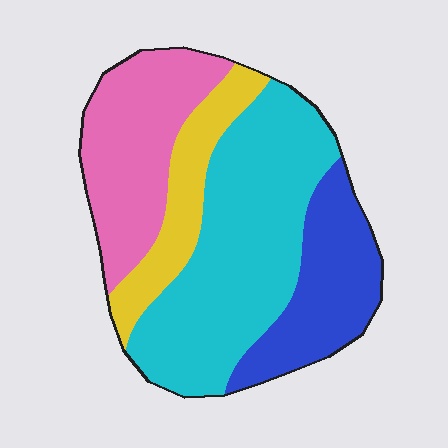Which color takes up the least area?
Yellow, at roughly 15%.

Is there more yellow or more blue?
Blue.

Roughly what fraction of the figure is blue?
Blue takes up about one fifth (1/5) of the figure.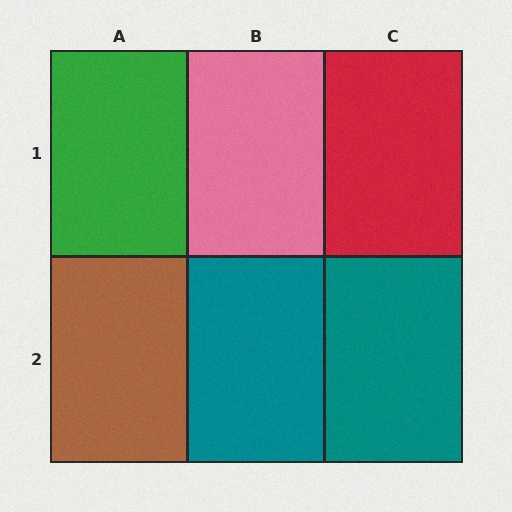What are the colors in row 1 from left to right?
Green, pink, red.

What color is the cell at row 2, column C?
Teal.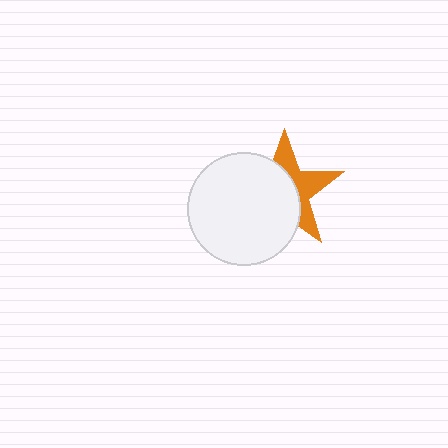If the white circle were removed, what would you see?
You would see the complete orange star.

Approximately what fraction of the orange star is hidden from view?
Roughly 59% of the orange star is hidden behind the white circle.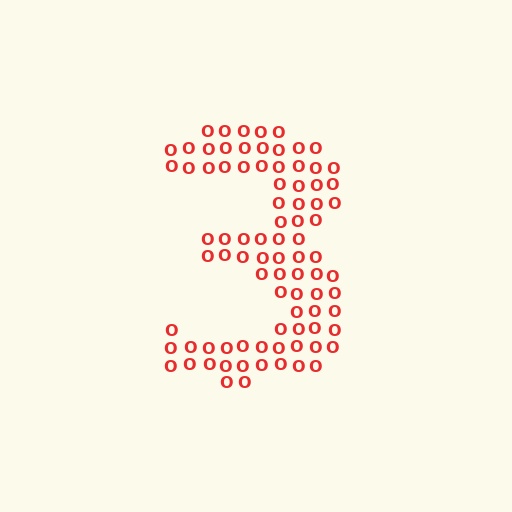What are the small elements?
The small elements are letter O's.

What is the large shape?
The large shape is the digit 3.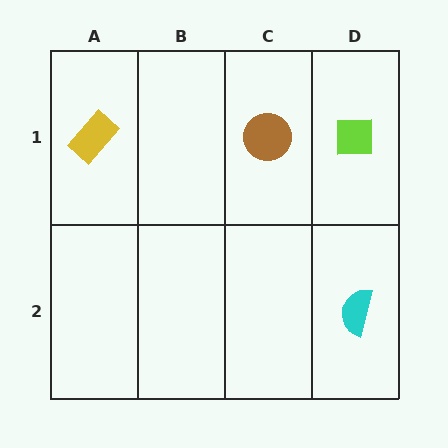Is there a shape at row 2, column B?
No, that cell is empty.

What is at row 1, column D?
A lime square.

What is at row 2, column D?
A cyan semicircle.